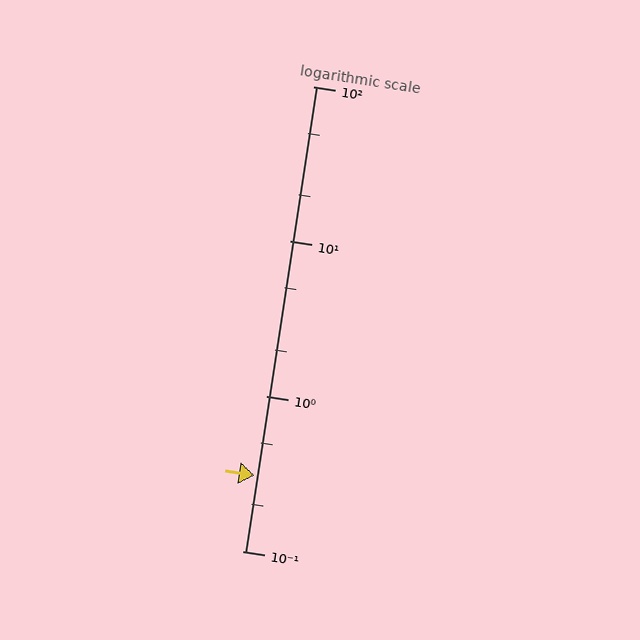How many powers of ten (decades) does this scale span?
The scale spans 3 decades, from 0.1 to 100.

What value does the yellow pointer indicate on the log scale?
The pointer indicates approximately 0.31.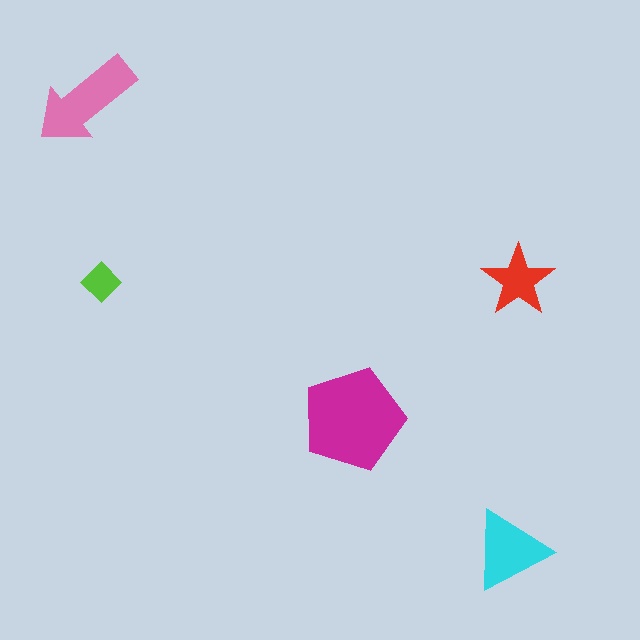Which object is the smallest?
The lime diamond.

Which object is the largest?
The magenta pentagon.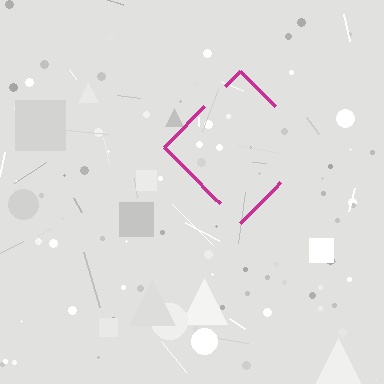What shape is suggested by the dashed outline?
The dashed outline suggests a diamond.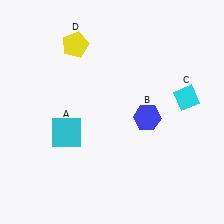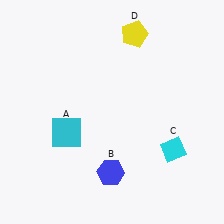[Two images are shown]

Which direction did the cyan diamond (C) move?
The cyan diamond (C) moved down.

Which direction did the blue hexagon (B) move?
The blue hexagon (B) moved down.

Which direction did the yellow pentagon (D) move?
The yellow pentagon (D) moved right.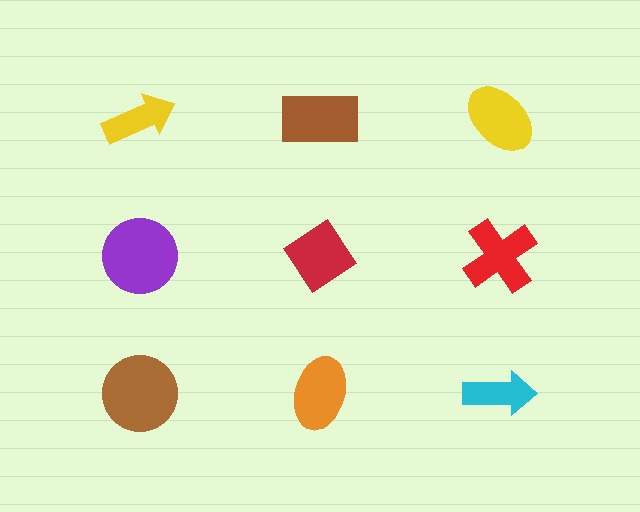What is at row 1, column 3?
A yellow ellipse.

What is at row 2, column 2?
A red diamond.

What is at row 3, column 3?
A cyan arrow.